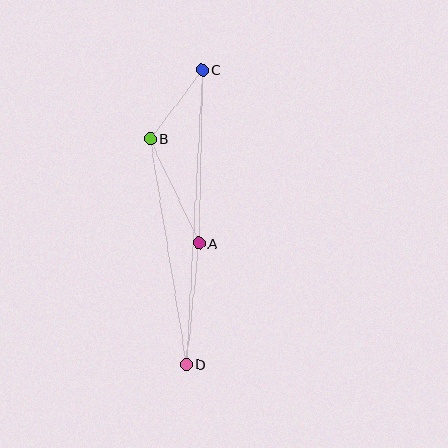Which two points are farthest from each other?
Points C and D are farthest from each other.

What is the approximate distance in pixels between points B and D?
The distance between B and D is approximately 229 pixels.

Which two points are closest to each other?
Points B and C are closest to each other.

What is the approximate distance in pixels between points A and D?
The distance between A and D is approximately 122 pixels.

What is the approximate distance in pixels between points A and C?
The distance between A and C is approximately 174 pixels.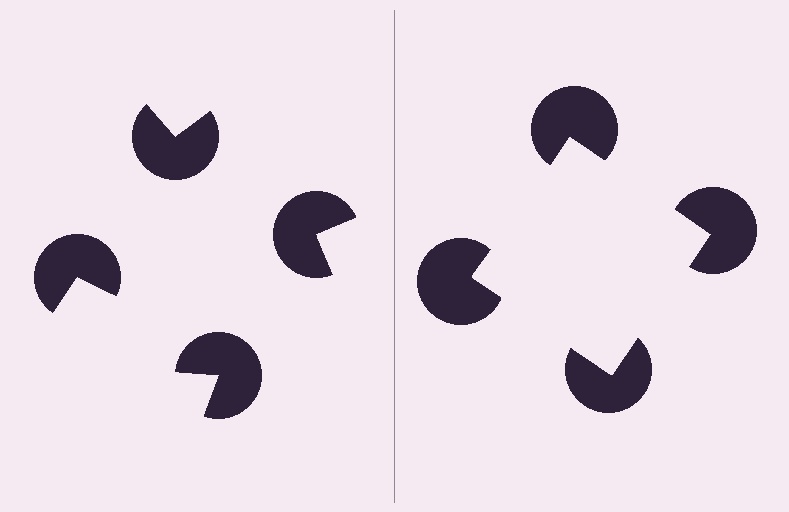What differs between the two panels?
The pac-man discs are positioned identically on both sides; only the wedge orientations differ. On the right they align to a square; on the left they are misaligned.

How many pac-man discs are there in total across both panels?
8 — 4 on each side.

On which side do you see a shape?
An illusory square appears on the right side. On the left side the wedge cuts are rotated, so no coherent shape forms.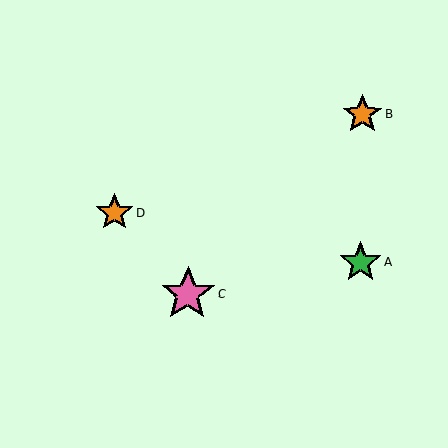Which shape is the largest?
The pink star (labeled C) is the largest.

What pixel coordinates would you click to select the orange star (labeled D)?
Click at (114, 213) to select the orange star D.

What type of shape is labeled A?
Shape A is a green star.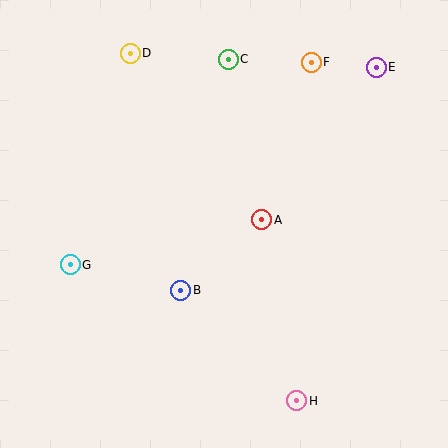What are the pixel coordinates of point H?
Point H is at (297, 401).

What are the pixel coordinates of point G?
Point G is at (70, 265).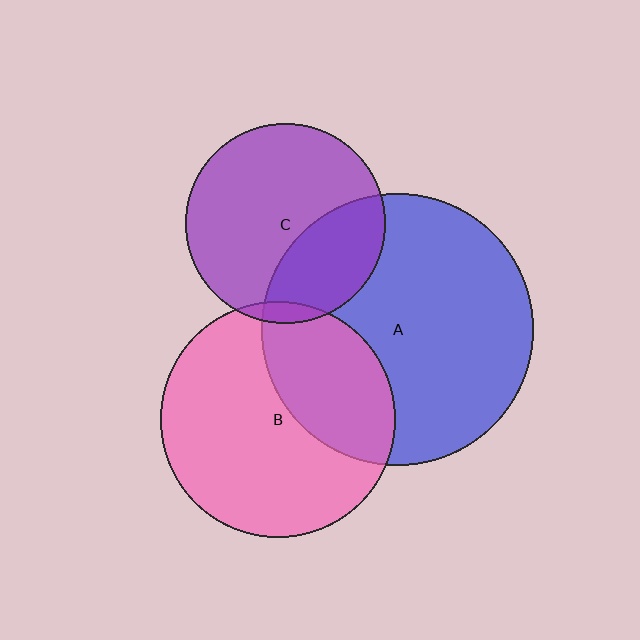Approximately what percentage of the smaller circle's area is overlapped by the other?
Approximately 5%.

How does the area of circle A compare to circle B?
Approximately 1.3 times.